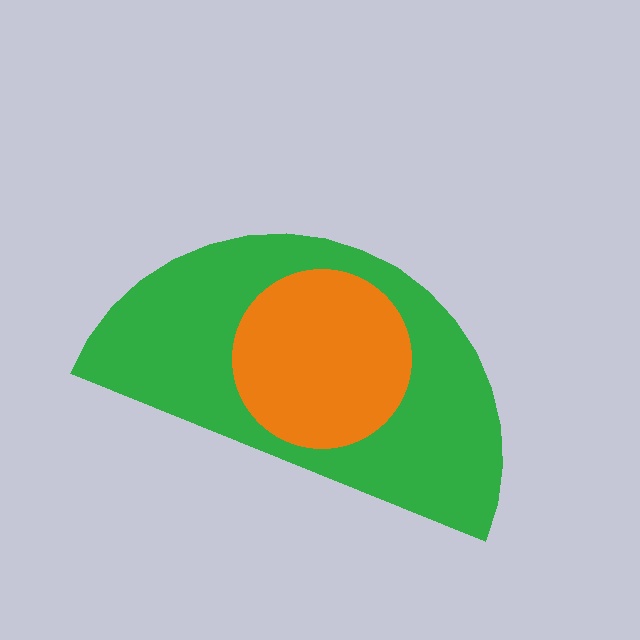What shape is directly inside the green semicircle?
The orange circle.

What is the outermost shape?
The green semicircle.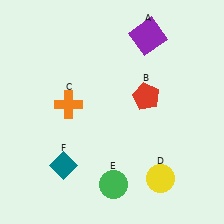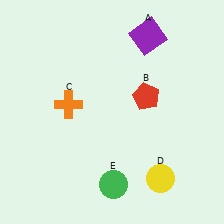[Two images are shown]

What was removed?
The teal diamond (F) was removed in Image 2.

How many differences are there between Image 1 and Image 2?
There is 1 difference between the two images.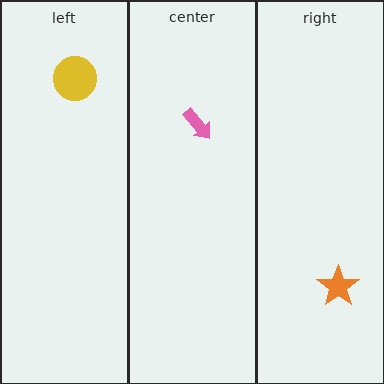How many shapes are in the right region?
1.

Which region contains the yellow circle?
The left region.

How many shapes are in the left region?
1.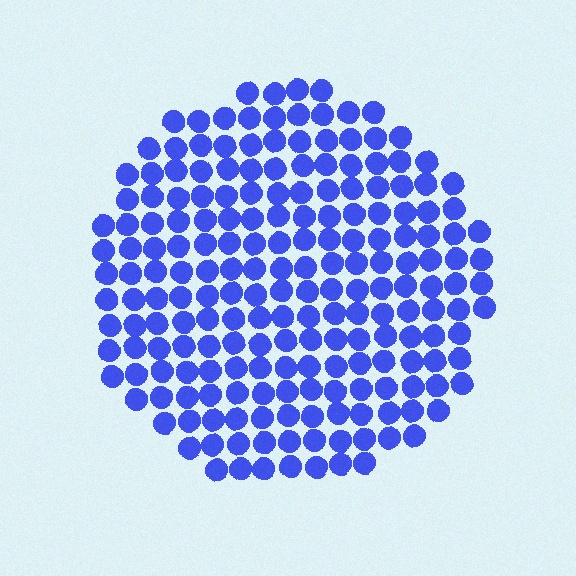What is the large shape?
The large shape is a circle.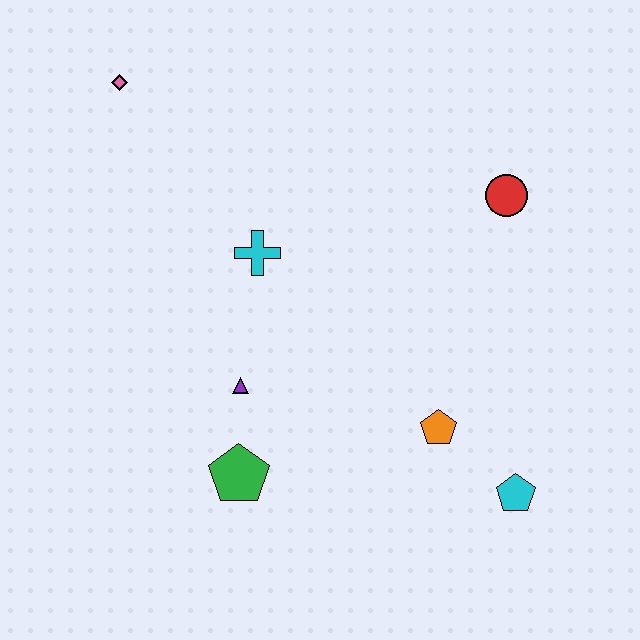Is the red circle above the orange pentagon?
Yes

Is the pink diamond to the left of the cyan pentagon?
Yes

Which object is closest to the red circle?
The orange pentagon is closest to the red circle.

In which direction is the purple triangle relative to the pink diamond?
The purple triangle is below the pink diamond.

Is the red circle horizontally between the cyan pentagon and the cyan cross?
Yes